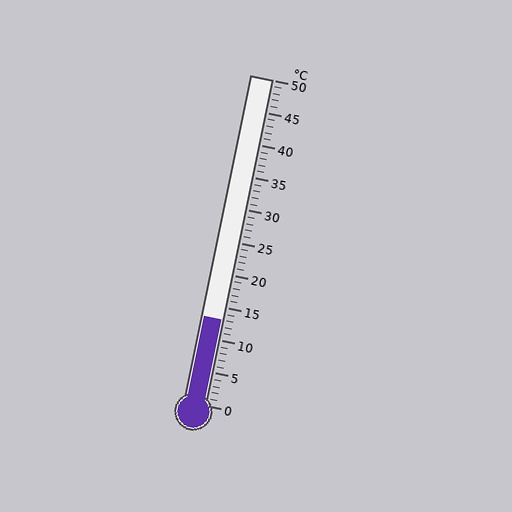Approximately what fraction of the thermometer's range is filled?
The thermometer is filled to approximately 25% of its range.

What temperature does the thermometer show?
The thermometer shows approximately 13°C.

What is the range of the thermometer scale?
The thermometer scale ranges from 0°C to 50°C.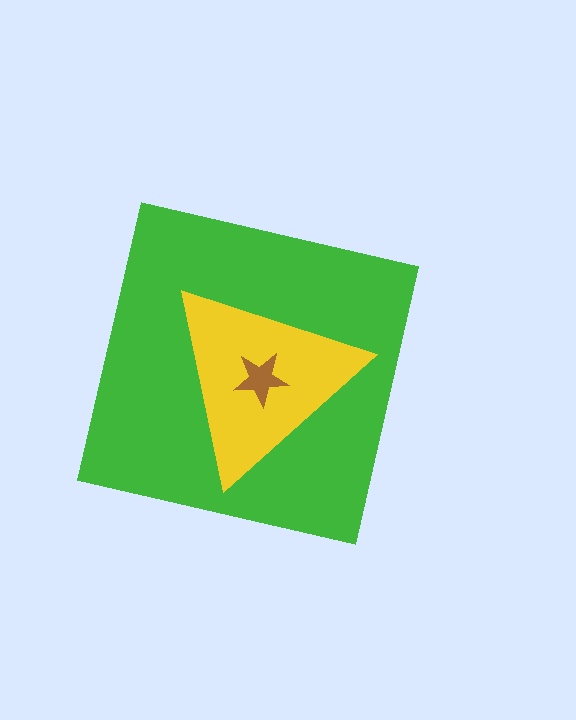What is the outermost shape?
The green square.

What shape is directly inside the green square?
The yellow triangle.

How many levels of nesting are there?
3.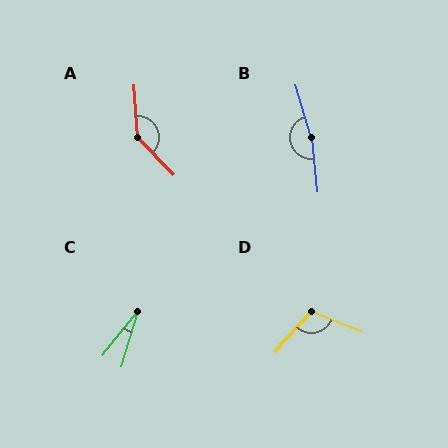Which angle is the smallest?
C, at approximately 22 degrees.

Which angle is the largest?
B, at approximately 169 degrees.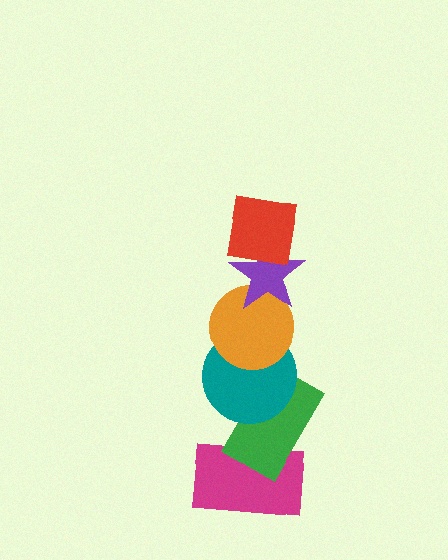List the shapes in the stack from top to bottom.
From top to bottom: the red square, the purple star, the orange circle, the teal circle, the green rectangle, the magenta rectangle.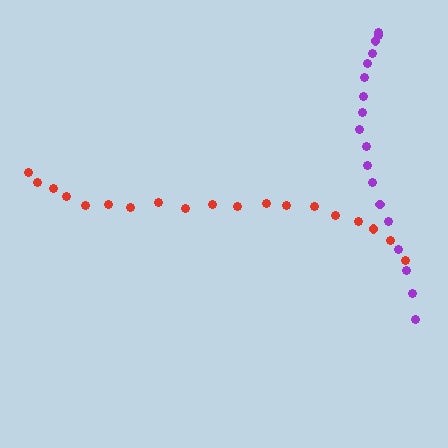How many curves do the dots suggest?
There are 2 distinct paths.